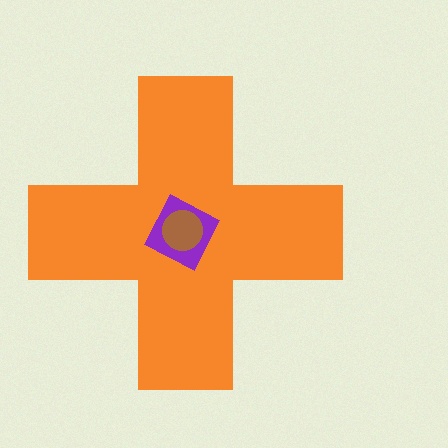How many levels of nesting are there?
3.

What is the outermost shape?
The orange cross.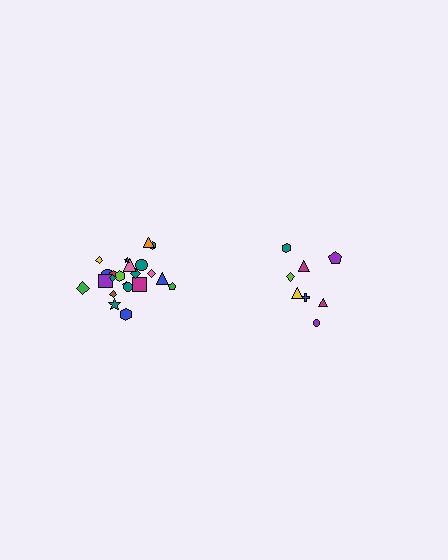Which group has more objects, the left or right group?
The left group.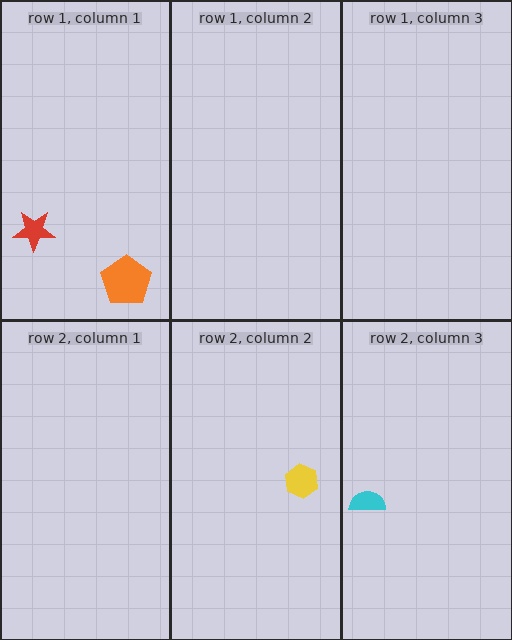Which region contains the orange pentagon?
The row 1, column 1 region.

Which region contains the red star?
The row 1, column 1 region.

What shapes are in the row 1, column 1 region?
The orange pentagon, the red star.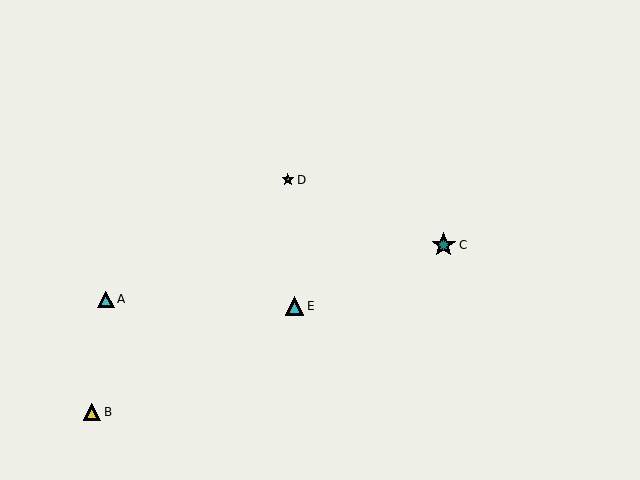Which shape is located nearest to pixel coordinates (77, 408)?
The yellow triangle (labeled B) at (92, 412) is nearest to that location.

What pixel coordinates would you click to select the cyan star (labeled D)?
Click at (288, 180) to select the cyan star D.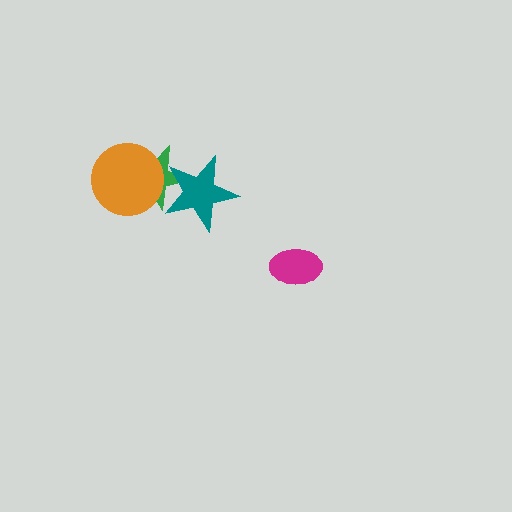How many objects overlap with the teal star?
1 object overlaps with the teal star.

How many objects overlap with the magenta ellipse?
0 objects overlap with the magenta ellipse.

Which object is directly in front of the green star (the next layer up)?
The teal star is directly in front of the green star.